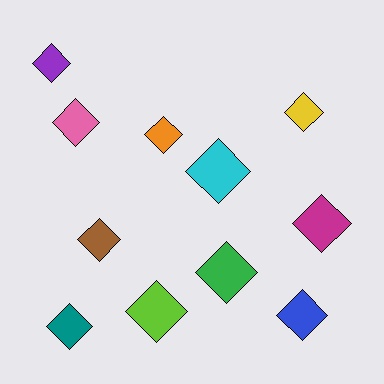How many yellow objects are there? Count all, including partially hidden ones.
There is 1 yellow object.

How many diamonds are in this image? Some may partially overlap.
There are 11 diamonds.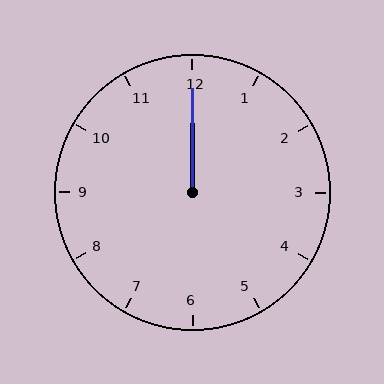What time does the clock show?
12:00.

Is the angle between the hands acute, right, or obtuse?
It is acute.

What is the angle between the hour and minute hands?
Approximately 0 degrees.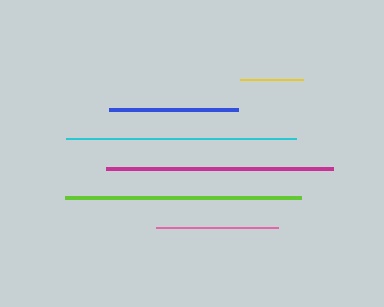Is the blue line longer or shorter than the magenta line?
The magenta line is longer than the blue line.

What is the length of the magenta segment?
The magenta segment is approximately 227 pixels long.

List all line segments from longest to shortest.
From longest to shortest: lime, cyan, magenta, blue, pink, yellow.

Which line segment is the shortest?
The yellow line is the shortest at approximately 63 pixels.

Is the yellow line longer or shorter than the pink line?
The pink line is longer than the yellow line.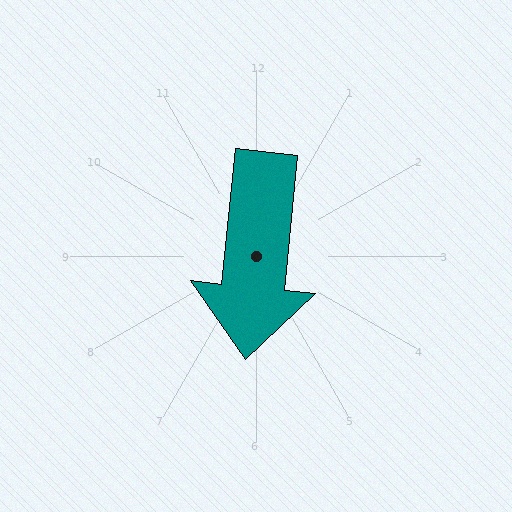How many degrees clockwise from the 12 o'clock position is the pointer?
Approximately 186 degrees.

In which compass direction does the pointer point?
South.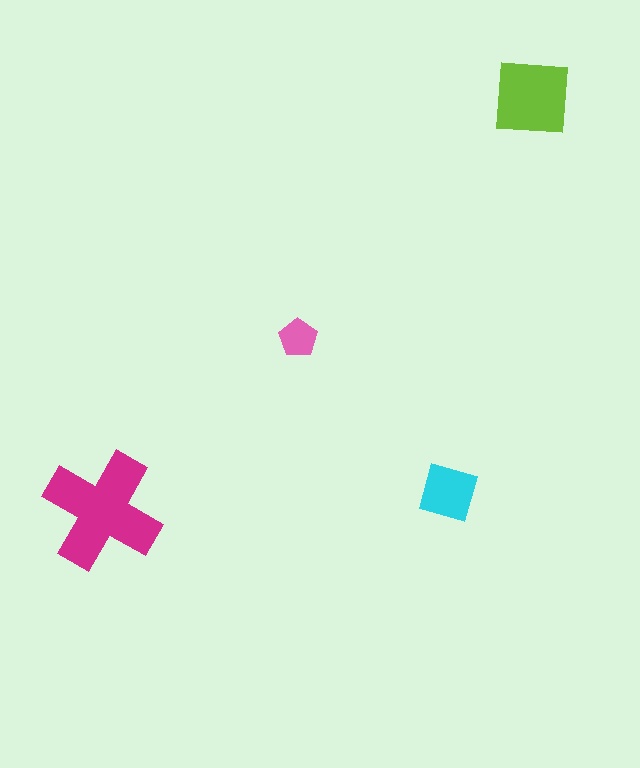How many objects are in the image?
There are 4 objects in the image.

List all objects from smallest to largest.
The pink pentagon, the cyan diamond, the lime square, the magenta cross.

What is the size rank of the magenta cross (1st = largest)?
1st.